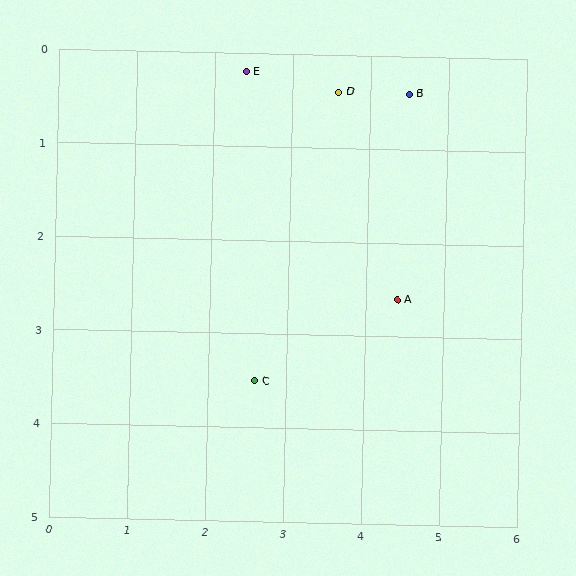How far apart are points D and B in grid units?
Points D and B are about 0.9 grid units apart.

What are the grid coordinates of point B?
Point B is at approximately (4.5, 0.4).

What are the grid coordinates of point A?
Point A is at approximately (4.4, 2.6).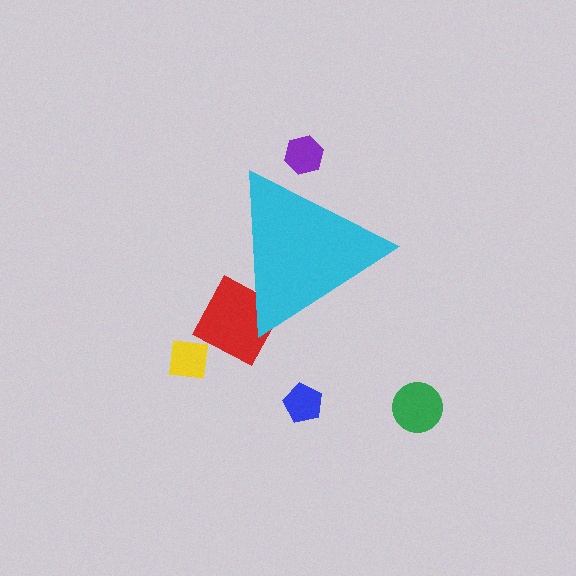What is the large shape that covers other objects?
A cyan triangle.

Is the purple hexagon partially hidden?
Yes, the purple hexagon is partially hidden behind the cyan triangle.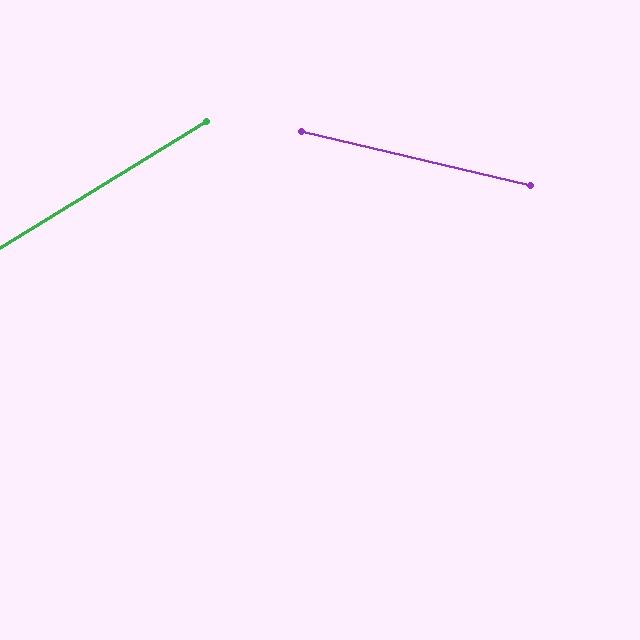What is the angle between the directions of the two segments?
Approximately 45 degrees.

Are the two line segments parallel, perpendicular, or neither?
Neither parallel nor perpendicular — they differ by about 45°.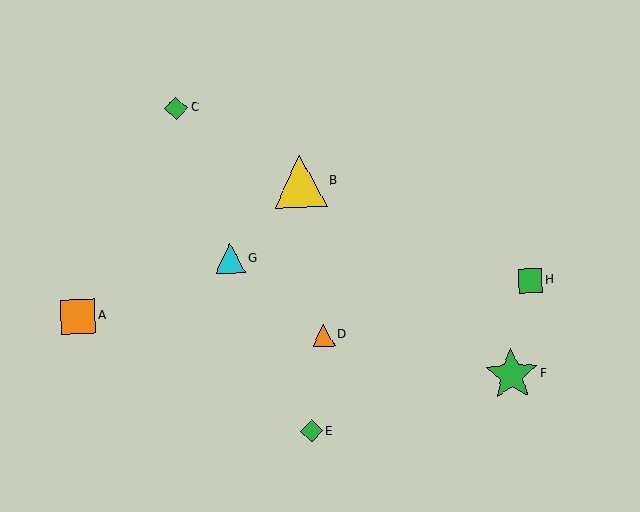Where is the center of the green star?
The center of the green star is at (512, 375).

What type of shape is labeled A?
Shape A is an orange square.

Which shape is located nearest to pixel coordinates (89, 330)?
The orange square (labeled A) at (78, 317) is nearest to that location.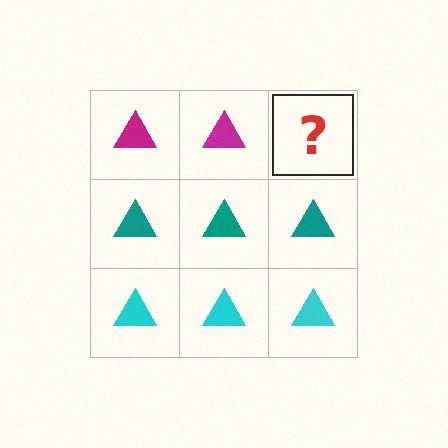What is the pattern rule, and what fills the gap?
The rule is that each row has a consistent color. The gap should be filled with a magenta triangle.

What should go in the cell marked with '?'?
The missing cell should contain a magenta triangle.